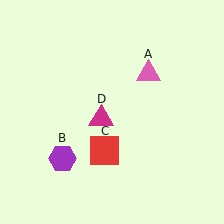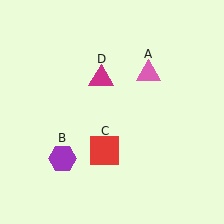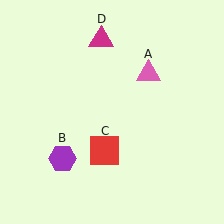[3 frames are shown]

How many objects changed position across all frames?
1 object changed position: magenta triangle (object D).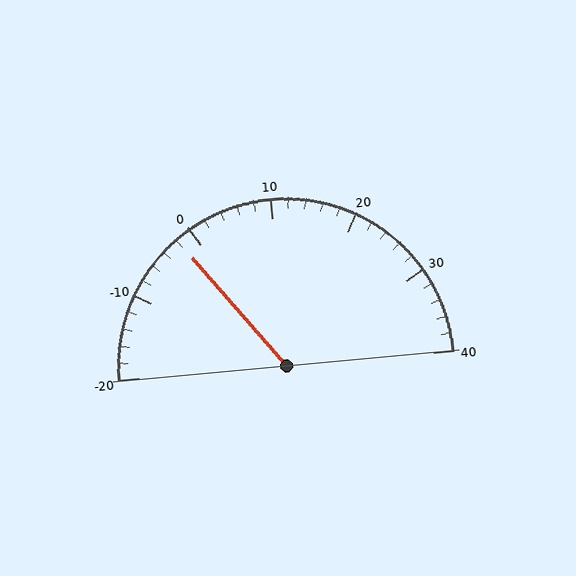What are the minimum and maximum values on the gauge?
The gauge ranges from -20 to 40.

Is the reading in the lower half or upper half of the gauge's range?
The reading is in the lower half of the range (-20 to 40).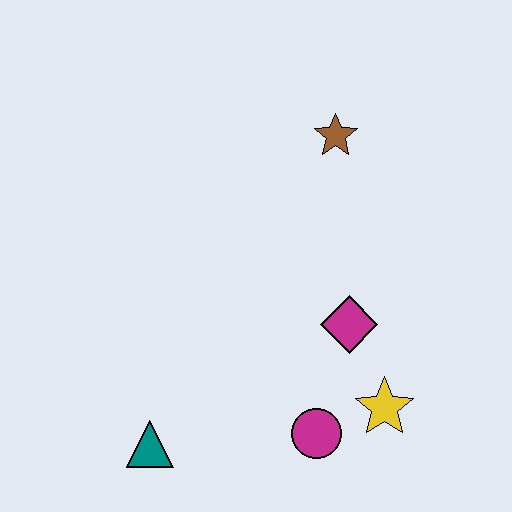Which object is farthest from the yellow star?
The brown star is farthest from the yellow star.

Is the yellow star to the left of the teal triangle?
No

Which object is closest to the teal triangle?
The magenta circle is closest to the teal triangle.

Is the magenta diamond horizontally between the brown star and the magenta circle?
No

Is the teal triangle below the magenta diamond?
Yes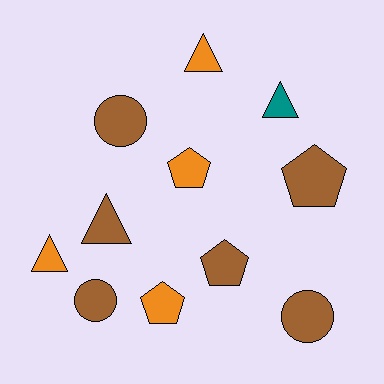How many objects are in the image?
There are 11 objects.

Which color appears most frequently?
Brown, with 6 objects.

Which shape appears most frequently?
Pentagon, with 4 objects.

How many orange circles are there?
There are no orange circles.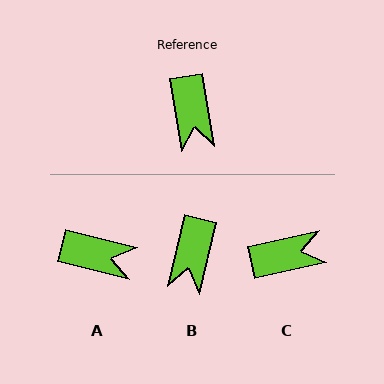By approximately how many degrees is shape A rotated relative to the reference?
Approximately 66 degrees counter-clockwise.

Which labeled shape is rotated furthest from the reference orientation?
C, about 93 degrees away.